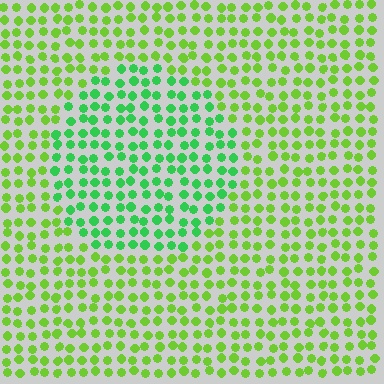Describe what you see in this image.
The image is filled with small lime elements in a uniform arrangement. A circle-shaped region is visible where the elements are tinted to a slightly different hue, forming a subtle color boundary.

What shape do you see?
I see a circle.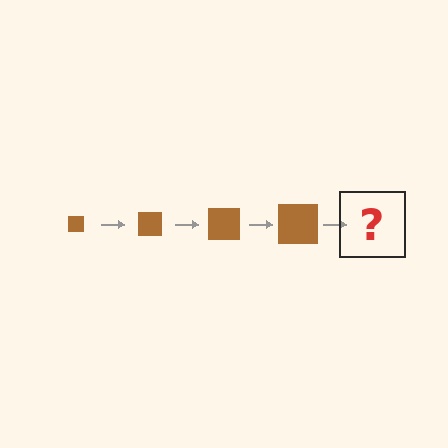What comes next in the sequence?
The next element should be a brown square, larger than the previous one.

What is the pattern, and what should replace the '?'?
The pattern is that the square gets progressively larger each step. The '?' should be a brown square, larger than the previous one.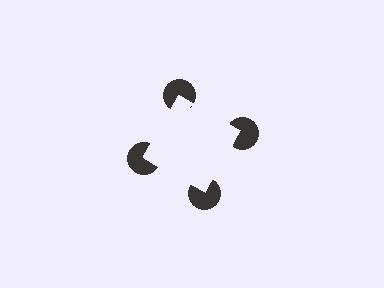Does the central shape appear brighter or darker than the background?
It typically appears slightly brighter than the background, even though no actual brightness change is drawn.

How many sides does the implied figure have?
4 sides.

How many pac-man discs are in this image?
There are 4 — one at each vertex of the illusory square.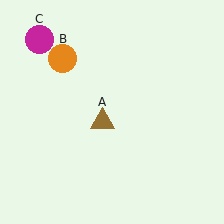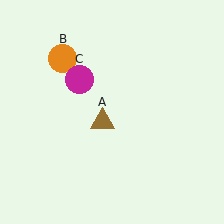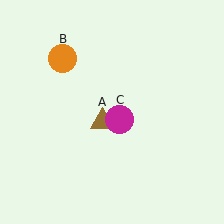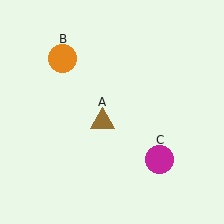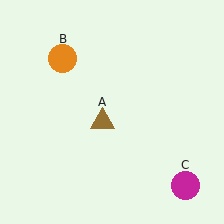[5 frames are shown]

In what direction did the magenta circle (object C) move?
The magenta circle (object C) moved down and to the right.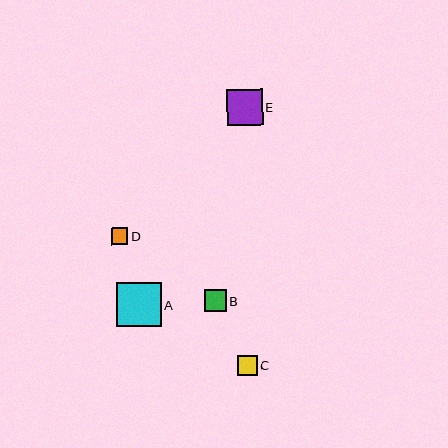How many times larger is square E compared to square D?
Square E is approximately 2.2 times the size of square D.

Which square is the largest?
Square A is the largest with a size of approximately 45 pixels.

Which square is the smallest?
Square D is the smallest with a size of approximately 16 pixels.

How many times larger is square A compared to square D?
Square A is approximately 2.7 times the size of square D.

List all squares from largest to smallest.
From largest to smallest: A, E, B, C, D.